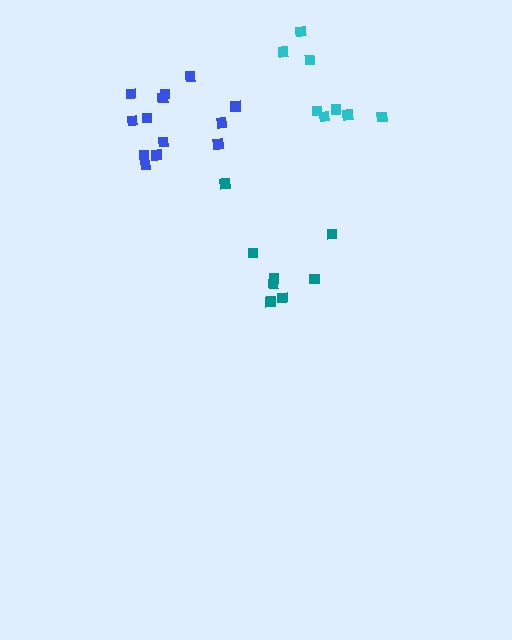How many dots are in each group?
Group 1: 8 dots, Group 2: 8 dots, Group 3: 13 dots (29 total).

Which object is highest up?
The cyan cluster is topmost.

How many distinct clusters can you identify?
There are 3 distinct clusters.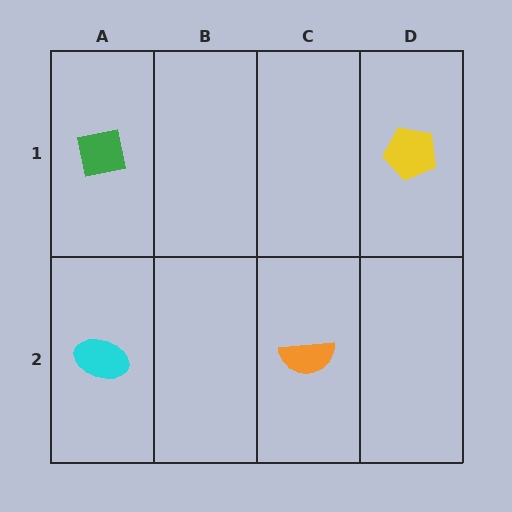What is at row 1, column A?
A green square.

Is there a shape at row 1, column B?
No, that cell is empty.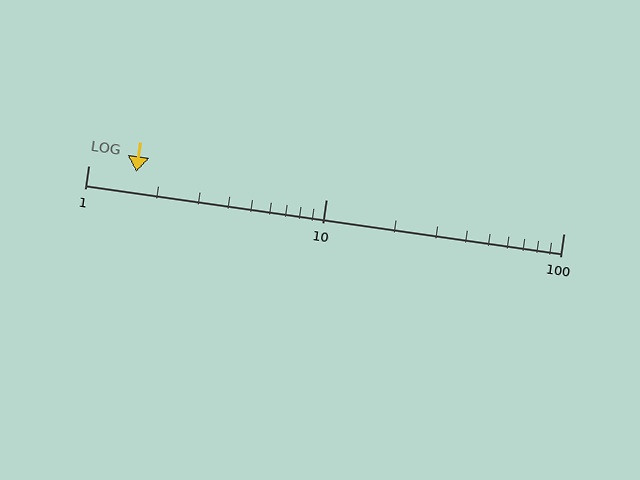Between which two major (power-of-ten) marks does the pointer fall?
The pointer is between 1 and 10.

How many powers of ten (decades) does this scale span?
The scale spans 2 decades, from 1 to 100.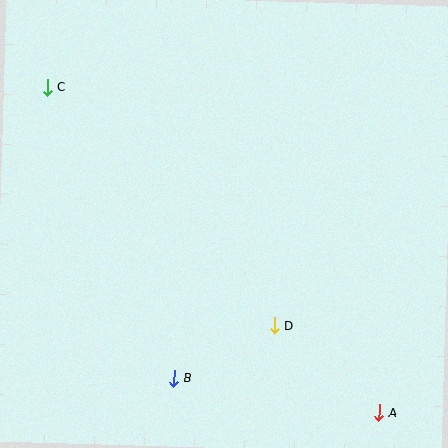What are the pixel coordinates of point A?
Point A is at (379, 413).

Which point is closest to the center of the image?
Point D at (274, 325) is closest to the center.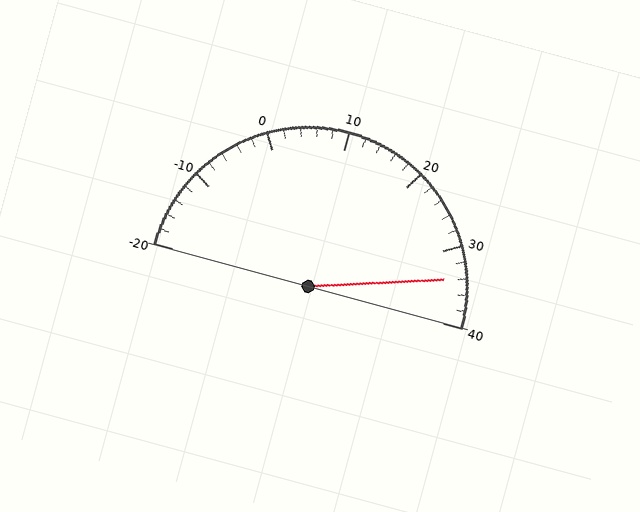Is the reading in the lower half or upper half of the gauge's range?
The reading is in the upper half of the range (-20 to 40).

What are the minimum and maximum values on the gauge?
The gauge ranges from -20 to 40.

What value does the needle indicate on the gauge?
The needle indicates approximately 34.